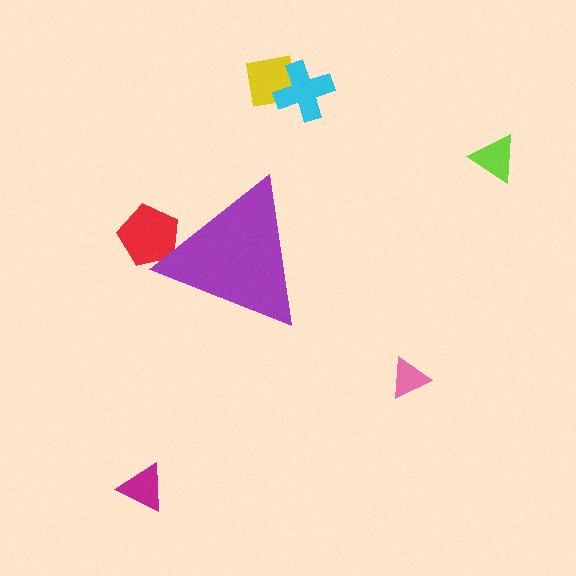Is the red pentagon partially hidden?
Yes, the red pentagon is partially hidden behind the purple triangle.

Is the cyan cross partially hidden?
No, the cyan cross is fully visible.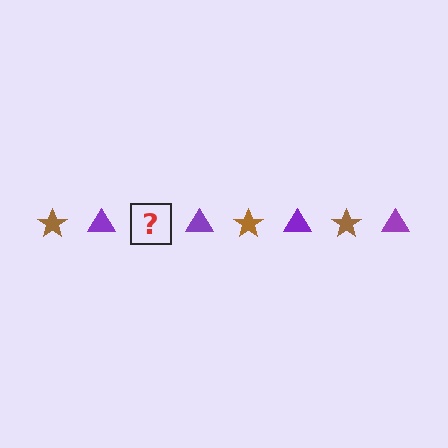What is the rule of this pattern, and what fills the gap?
The rule is that the pattern alternates between brown star and purple triangle. The gap should be filled with a brown star.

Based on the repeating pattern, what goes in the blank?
The blank should be a brown star.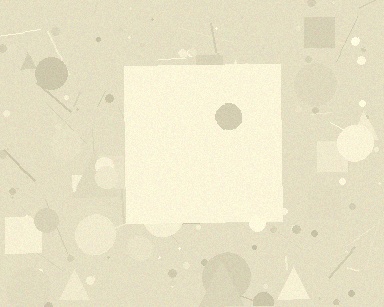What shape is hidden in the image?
A square is hidden in the image.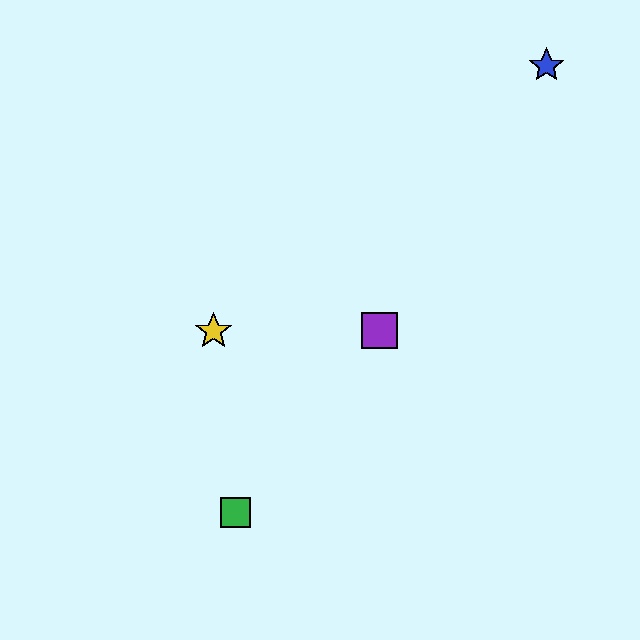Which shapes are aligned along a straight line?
The red star, the green square, the purple square are aligned along a straight line.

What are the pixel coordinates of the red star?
The red star is at (378, 333).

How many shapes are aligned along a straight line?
3 shapes (the red star, the green square, the purple square) are aligned along a straight line.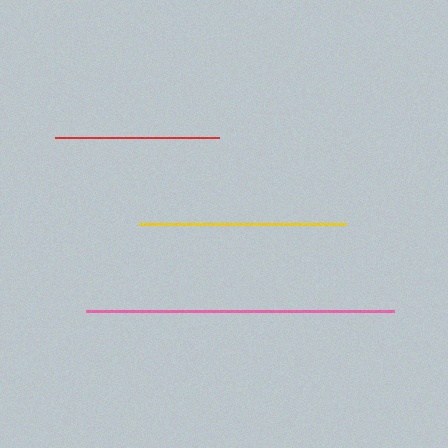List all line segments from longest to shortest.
From longest to shortest: pink, yellow, red.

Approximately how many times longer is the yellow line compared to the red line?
The yellow line is approximately 1.3 times the length of the red line.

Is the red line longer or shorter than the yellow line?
The yellow line is longer than the red line.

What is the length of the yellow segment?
The yellow segment is approximately 207 pixels long.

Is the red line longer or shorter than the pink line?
The pink line is longer than the red line.